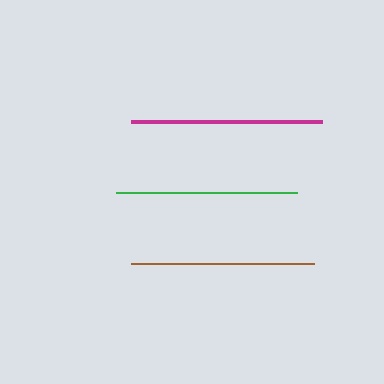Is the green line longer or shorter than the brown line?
The brown line is longer than the green line.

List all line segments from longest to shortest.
From longest to shortest: magenta, brown, green.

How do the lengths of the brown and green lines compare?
The brown and green lines are approximately the same length.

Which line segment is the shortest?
The green line is the shortest at approximately 181 pixels.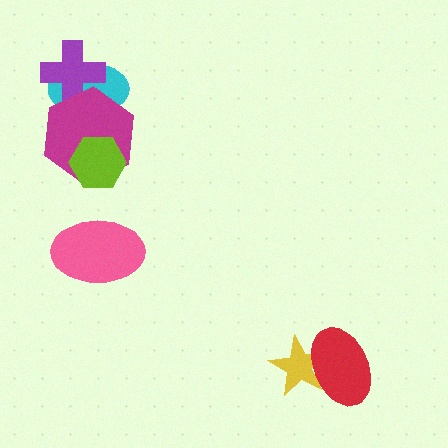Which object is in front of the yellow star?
The red ellipse is in front of the yellow star.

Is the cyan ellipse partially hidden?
Yes, it is partially covered by another shape.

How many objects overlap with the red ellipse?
1 object overlaps with the red ellipse.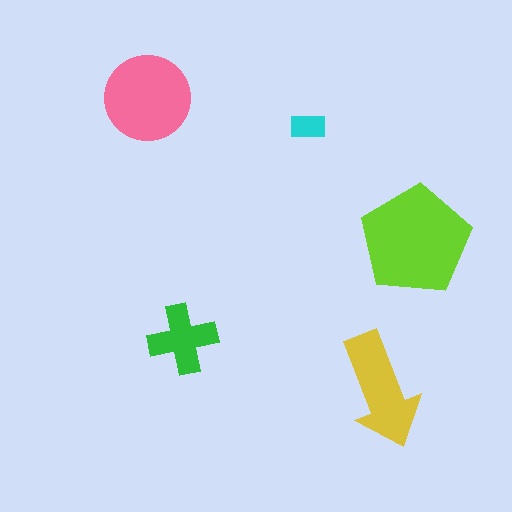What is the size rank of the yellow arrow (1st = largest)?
3rd.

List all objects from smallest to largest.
The cyan rectangle, the green cross, the yellow arrow, the pink circle, the lime pentagon.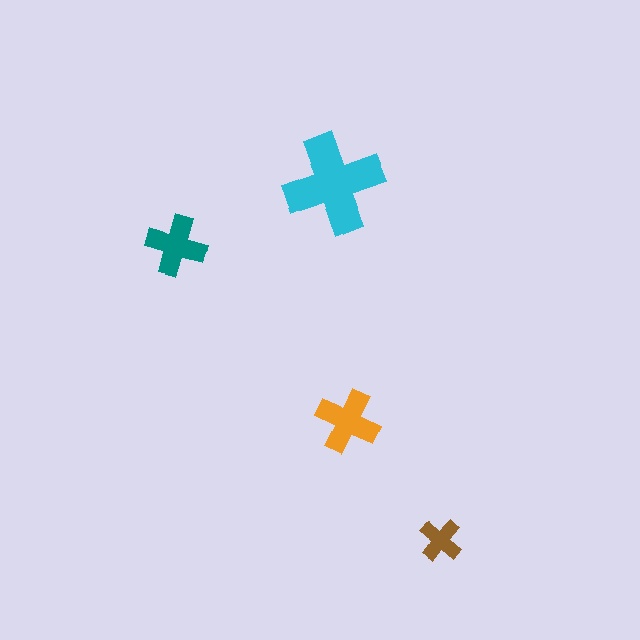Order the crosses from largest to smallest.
the cyan one, the orange one, the teal one, the brown one.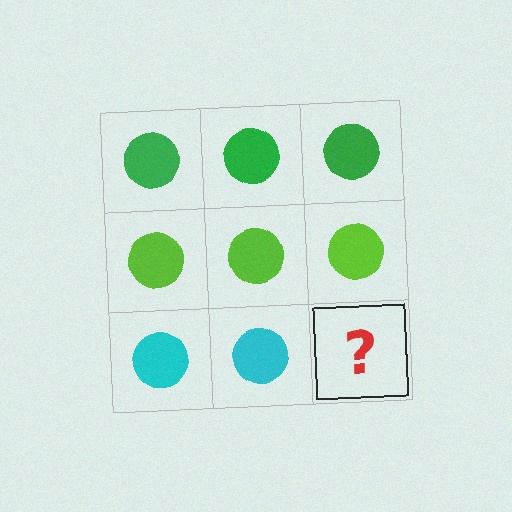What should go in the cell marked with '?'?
The missing cell should contain a cyan circle.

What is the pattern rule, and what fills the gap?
The rule is that each row has a consistent color. The gap should be filled with a cyan circle.